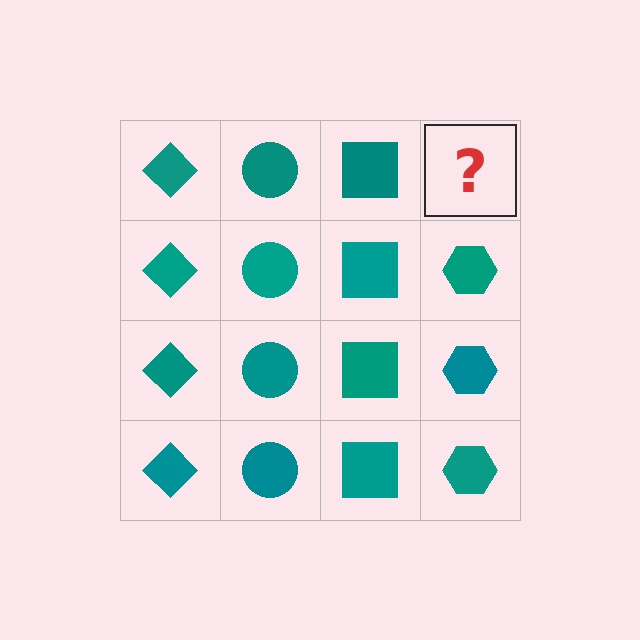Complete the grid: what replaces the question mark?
The question mark should be replaced with a teal hexagon.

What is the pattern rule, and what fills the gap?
The rule is that each column has a consistent shape. The gap should be filled with a teal hexagon.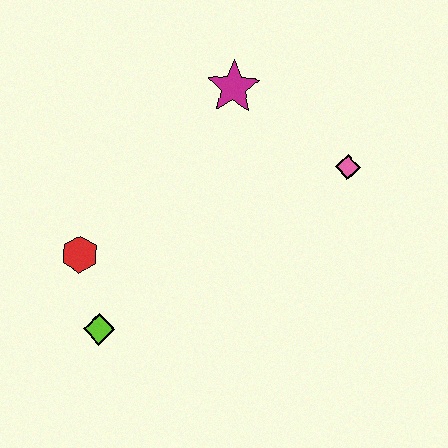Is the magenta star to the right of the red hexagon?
Yes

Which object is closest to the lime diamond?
The red hexagon is closest to the lime diamond.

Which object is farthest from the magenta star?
The lime diamond is farthest from the magenta star.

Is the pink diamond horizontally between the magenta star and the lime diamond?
No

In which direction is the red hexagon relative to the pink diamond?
The red hexagon is to the left of the pink diamond.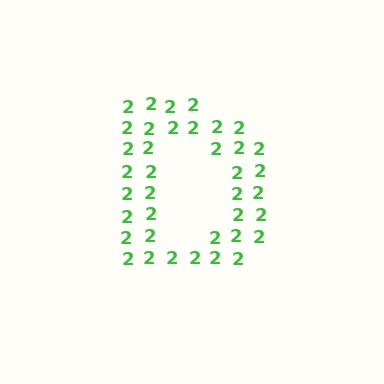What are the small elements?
The small elements are digit 2's.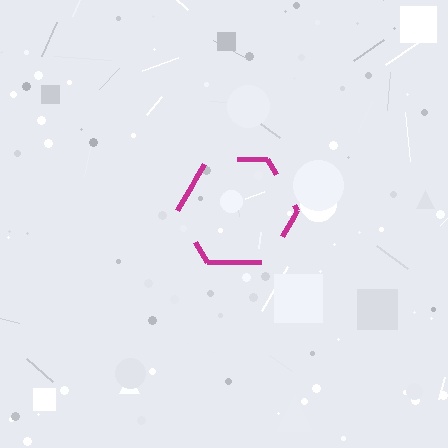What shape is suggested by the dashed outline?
The dashed outline suggests a hexagon.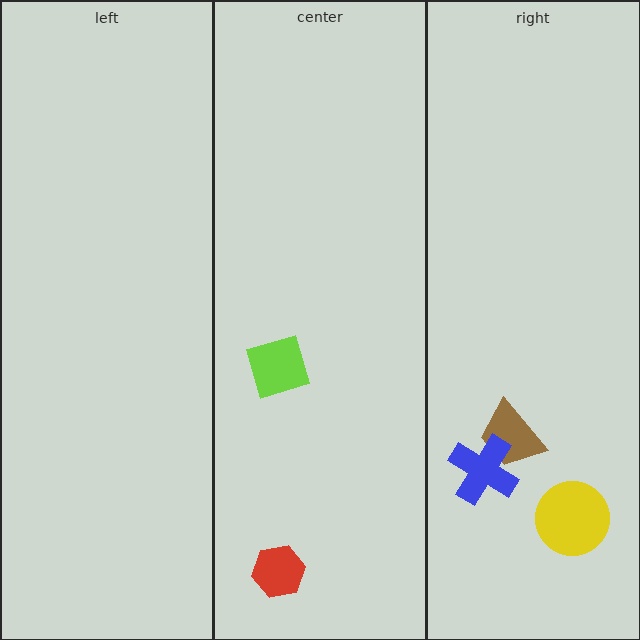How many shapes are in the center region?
2.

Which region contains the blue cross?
The right region.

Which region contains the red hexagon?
The center region.